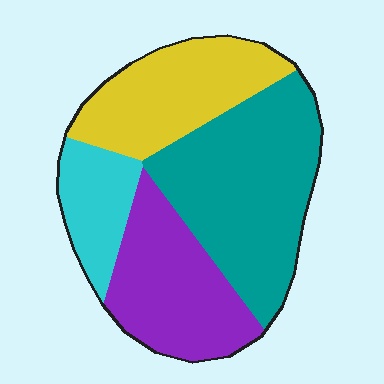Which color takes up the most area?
Teal, at roughly 40%.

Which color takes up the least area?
Cyan, at roughly 15%.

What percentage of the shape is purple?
Purple takes up about one quarter (1/4) of the shape.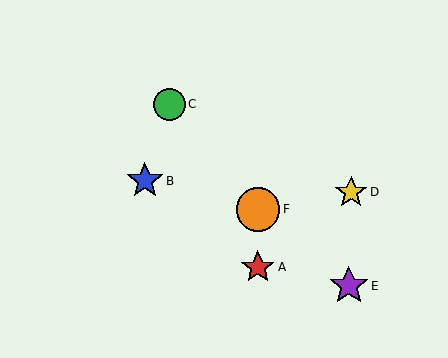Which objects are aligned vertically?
Objects A, F are aligned vertically.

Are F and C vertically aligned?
No, F is at x≈258 and C is at x≈169.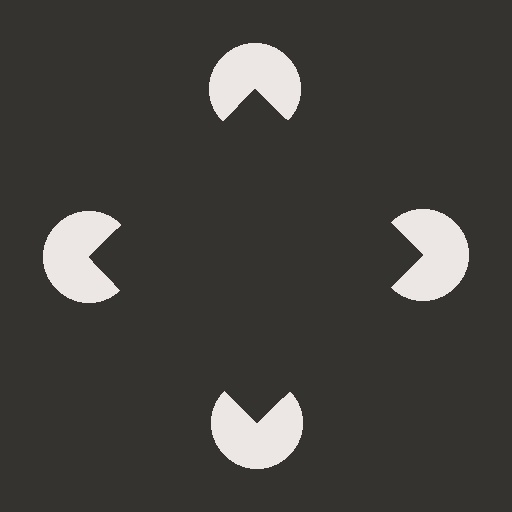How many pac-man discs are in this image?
There are 4 — one at each vertex of the illusory square.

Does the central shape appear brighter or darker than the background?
It typically appears slightly darker than the background, even though no actual brightness change is drawn.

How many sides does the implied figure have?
4 sides.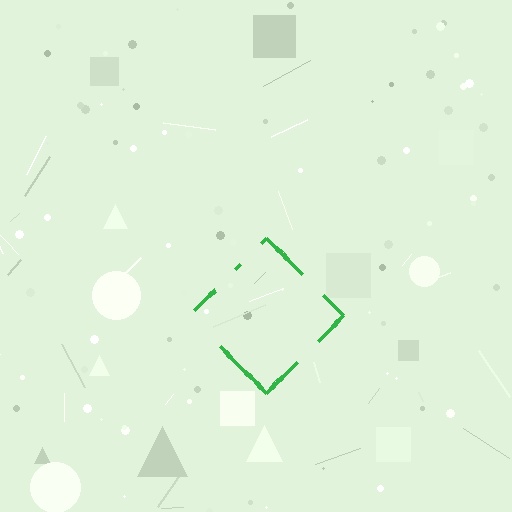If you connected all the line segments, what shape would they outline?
They would outline a diamond.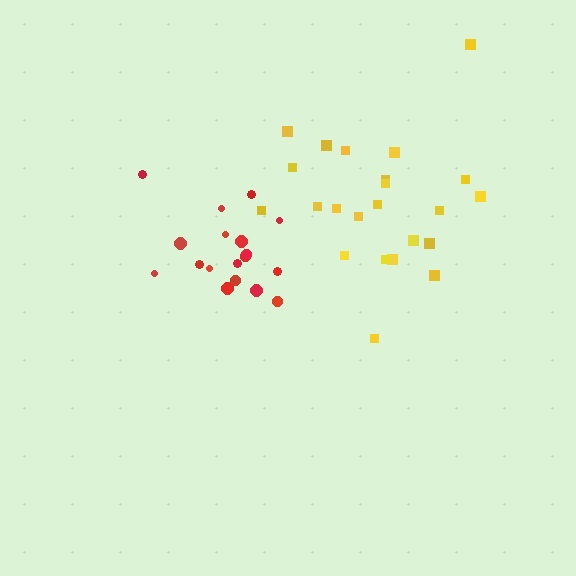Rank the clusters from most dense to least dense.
red, yellow.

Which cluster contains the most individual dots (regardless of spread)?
Yellow (23).